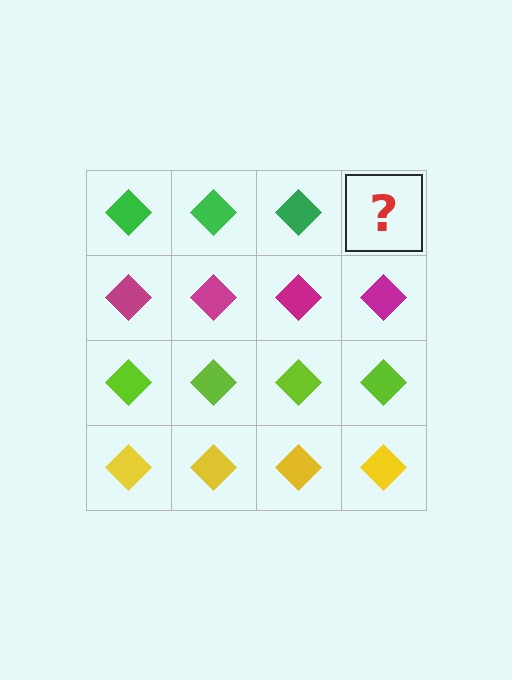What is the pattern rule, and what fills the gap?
The rule is that each row has a consistent color. The gap should be filled with a green diamond.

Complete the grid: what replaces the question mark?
The question mark should be replaced with a green diamond.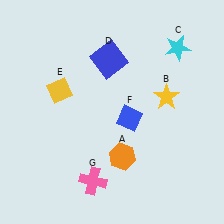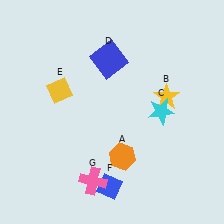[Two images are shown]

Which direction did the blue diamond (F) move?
The blue diamond (F) moved down.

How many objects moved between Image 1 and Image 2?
2 objects moved between the two images.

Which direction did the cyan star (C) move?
The cyan star (C) moved down.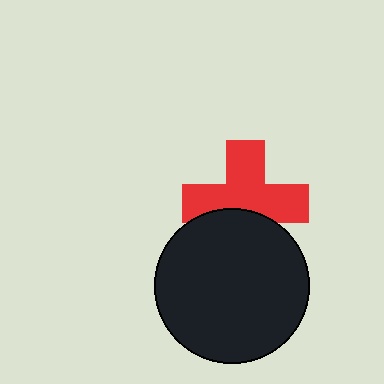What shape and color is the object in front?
The object in front is a black circle.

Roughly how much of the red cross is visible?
Most of it is visible (roughly 68%).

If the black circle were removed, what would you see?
You would see the complete red cross.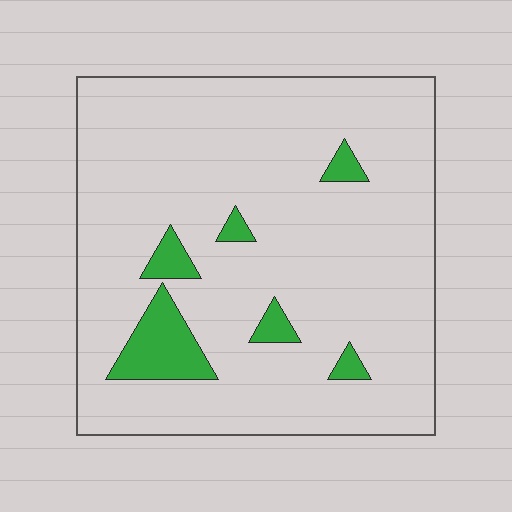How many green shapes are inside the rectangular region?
6.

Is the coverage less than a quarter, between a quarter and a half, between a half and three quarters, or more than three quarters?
Less than a quarter.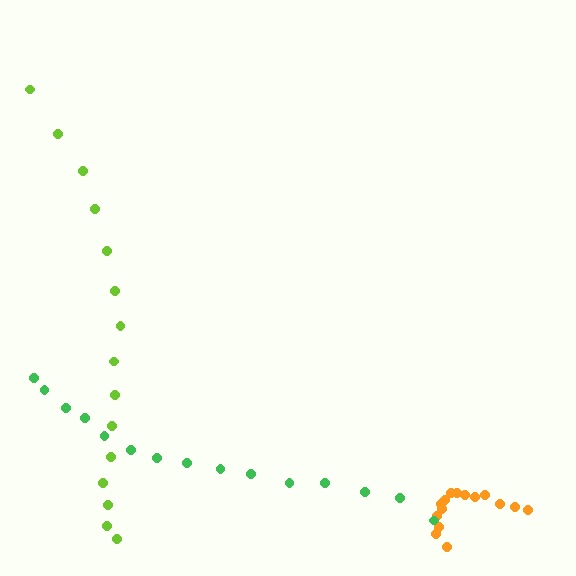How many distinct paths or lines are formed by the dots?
There are 3 distinct paths.